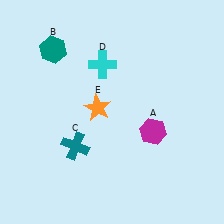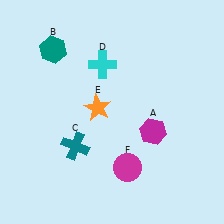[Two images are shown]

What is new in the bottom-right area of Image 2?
A magenta circle (F) was added in the bottom-right area of Image 2.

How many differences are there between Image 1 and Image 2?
There is 1 difference between the two images.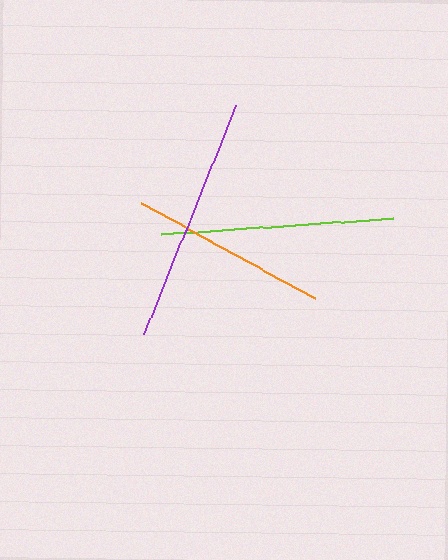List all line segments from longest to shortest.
From longest to shortest: purple, lime, orange.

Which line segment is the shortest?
The orange line is the shortest at approximately 198 pixels.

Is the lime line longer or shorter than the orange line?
The lime line is longer than the orange line.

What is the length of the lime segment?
The lime segment is approximately 232 pixels long.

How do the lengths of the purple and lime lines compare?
The purple and lime lines are approximately the same length.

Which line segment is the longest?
The purple line is the longest at approximately 247 pixels.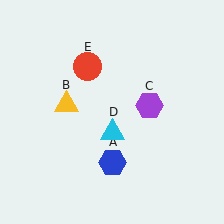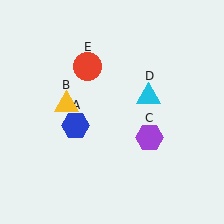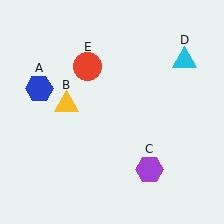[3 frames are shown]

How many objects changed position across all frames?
3 objects changed position: blue hexagon (object A), purple hexagon (object C), cyan triangle (object D).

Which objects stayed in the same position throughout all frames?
Yellow triangle (object B) and red circle (object E) remained stationary.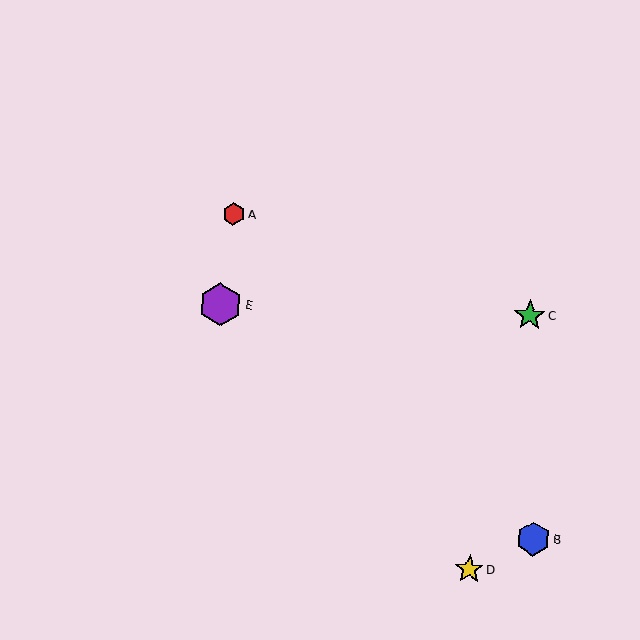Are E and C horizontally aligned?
Yes, both are at y≈304.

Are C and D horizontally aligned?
No, C is at y≈315 and D is at y≈569.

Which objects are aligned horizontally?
Objects C, E are aligned horizontally.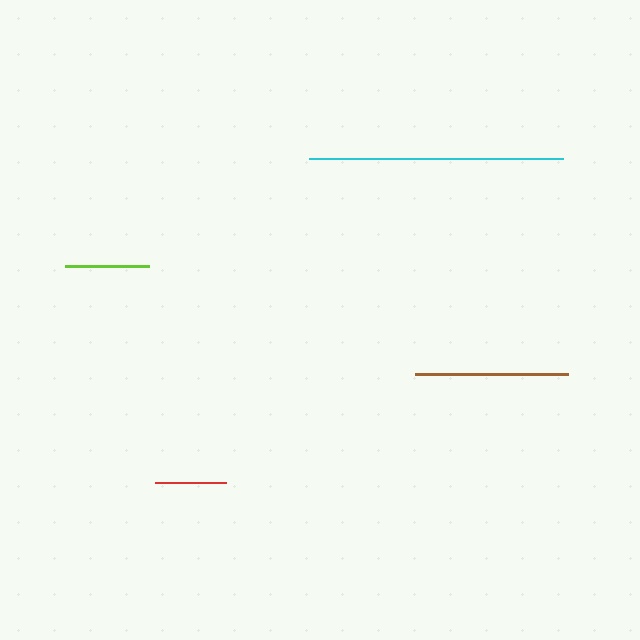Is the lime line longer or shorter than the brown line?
The brown line is longer than the lime line.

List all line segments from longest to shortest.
From longest to shortest: cyan, brown, lime, red.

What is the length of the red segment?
The red segment is approximately 71 pixels long.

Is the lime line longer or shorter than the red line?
The lime line is longer than the red line.